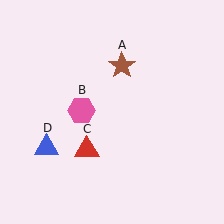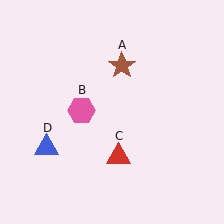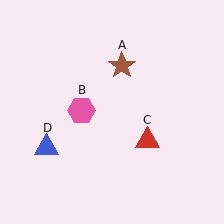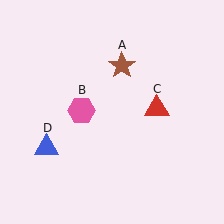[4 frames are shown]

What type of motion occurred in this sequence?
The red triangle (object C) rotated counterclockwise around the center of the scene.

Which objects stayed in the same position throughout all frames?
Brown star (object A) and pink hexagon (object B) and blue triangle (object D) remained stationary.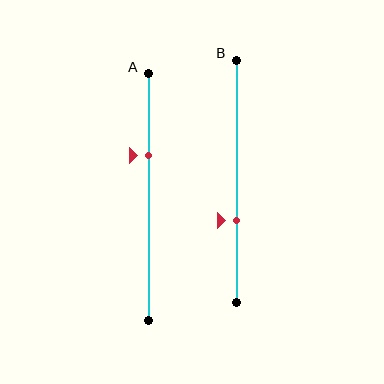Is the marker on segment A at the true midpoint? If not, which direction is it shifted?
No, the marker on segment A is shifted upward by about 17% of the segment length.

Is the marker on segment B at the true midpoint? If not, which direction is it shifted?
No, the marker on segment B is shifted downward by about 16% of the segment length.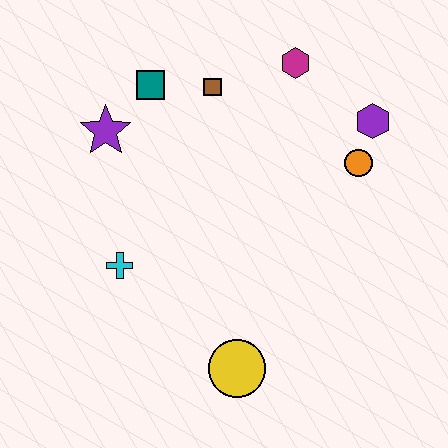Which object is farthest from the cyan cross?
The purple hexagon is farthest from the cyan cross.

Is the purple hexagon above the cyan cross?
Yes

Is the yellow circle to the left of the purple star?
No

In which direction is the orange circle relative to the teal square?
The orange circle is to the right of the teal square.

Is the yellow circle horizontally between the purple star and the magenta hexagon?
Yes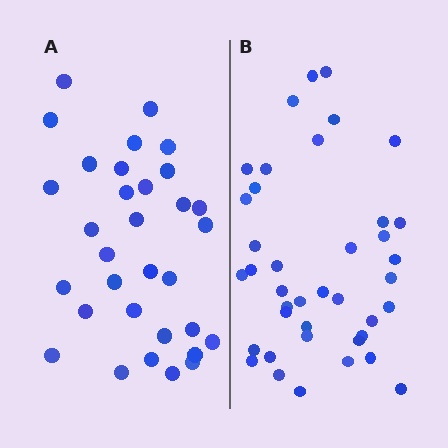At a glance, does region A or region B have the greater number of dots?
Region B (the right region) has more dots.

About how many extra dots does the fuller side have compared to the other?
Region B has roughly 8 or so more dots than region A.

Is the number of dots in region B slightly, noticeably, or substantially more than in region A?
Region B has noticeably more, but not dramatically so. The ratio is roughly 1.2 to 1.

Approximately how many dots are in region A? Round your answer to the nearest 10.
About 30 dots. (The exact count is 32, which rounds to 30.)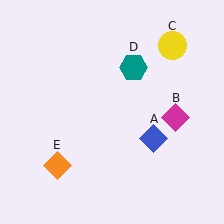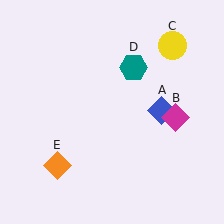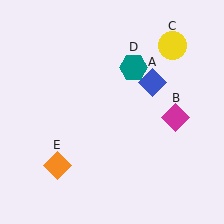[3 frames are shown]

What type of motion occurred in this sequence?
The blue diamond (object A) rotated counterclockwise around the center of the scene.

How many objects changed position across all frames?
1 object changed position: blue diamond (object A).